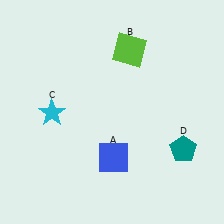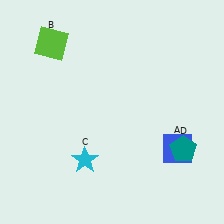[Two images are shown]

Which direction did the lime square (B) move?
The lime square (B) moved left.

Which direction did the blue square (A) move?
The blue square (A) moved right.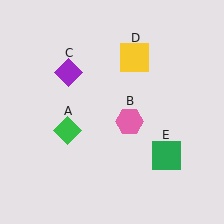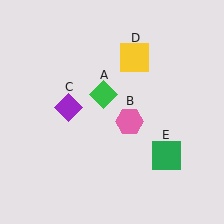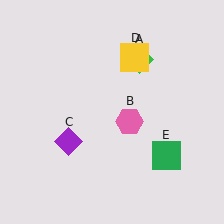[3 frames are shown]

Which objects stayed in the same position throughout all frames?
Pink hexagon (object B) and yellow square (object D) and green square (object E) remained stationary.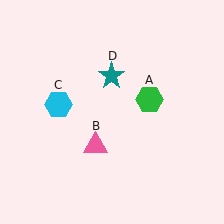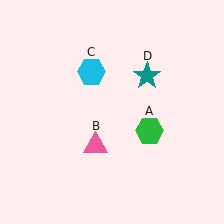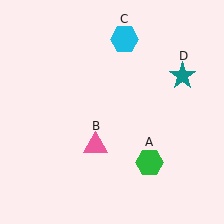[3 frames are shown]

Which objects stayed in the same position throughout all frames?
Pink triangle (object B) remained stationary.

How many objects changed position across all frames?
3 objects changed position: green hexagon (object A), cyan hexagon (object C), teal star (object D).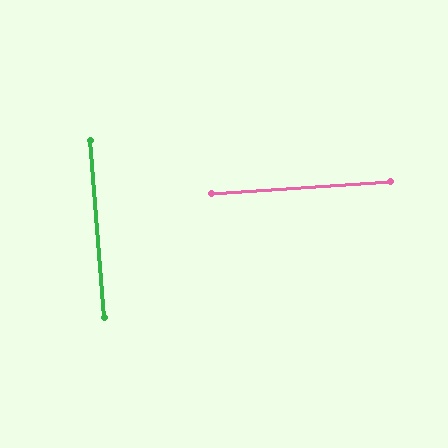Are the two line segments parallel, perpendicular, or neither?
Perpendicular — they meet at approximately 89°.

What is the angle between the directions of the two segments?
Approximately 89 degrees.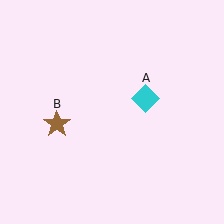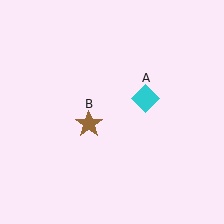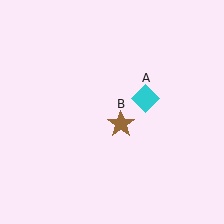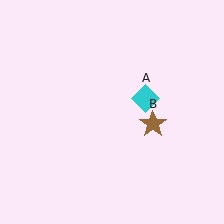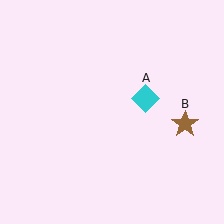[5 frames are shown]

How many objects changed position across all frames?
1 object changed position: brown star (object B).